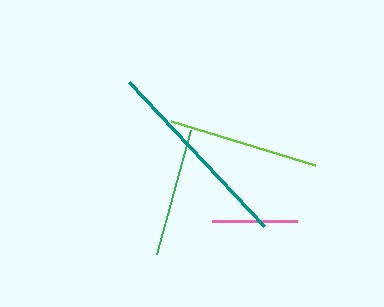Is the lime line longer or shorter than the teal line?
The teal line is longer than the lime line.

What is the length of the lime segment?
The lime segment is approximately 151 pixels long.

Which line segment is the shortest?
The pink line is the shortest at approximately 84 pixels.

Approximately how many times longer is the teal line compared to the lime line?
The teal line is approximately 1.3 times the length of the lime line.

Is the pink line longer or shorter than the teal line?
The teal line is longer than the pink line.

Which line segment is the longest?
The teal line is the longest at approximately 198 pixels.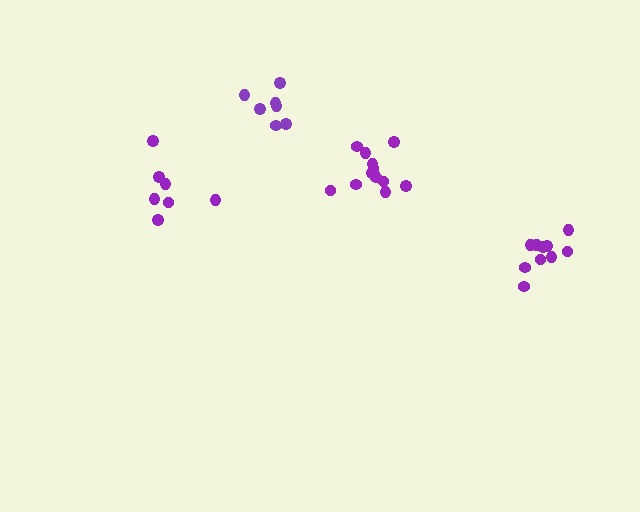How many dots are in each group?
Group 1: 10 dots, Group 2: 7 dots, Group 3: 13 dots, Group 4: 7 dots (37 total).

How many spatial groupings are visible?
There are 4 spatial groupings.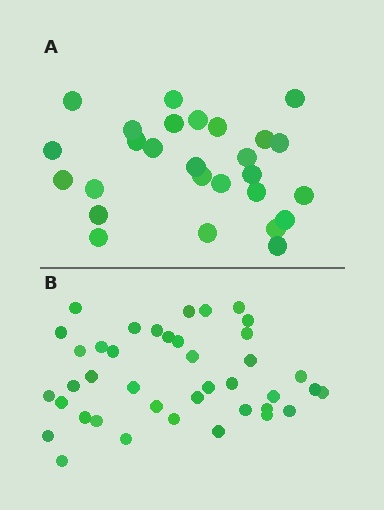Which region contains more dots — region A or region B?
Region B (the bottom region) has more dots.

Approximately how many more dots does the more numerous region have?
Region B has approximately 15 more dots than region A.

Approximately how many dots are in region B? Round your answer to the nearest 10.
About 40 dots.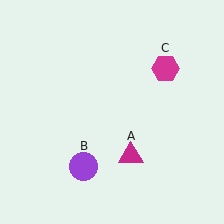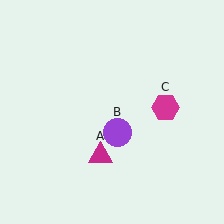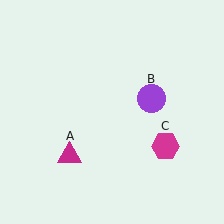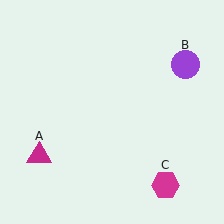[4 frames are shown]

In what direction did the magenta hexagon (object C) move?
The magenta hexagon (object C) moved down.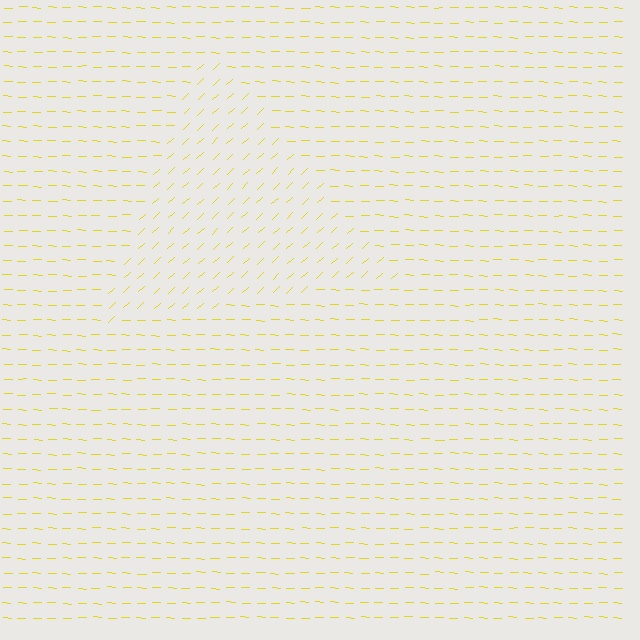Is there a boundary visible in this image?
Yes, there is a texture boundary formed by a change in line orientation.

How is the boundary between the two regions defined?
The boundary is defined purely by a change in line orientation (approximately 45 degrees difference). All lines are the same color and thickness.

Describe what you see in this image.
The image is filled with small yellow line segments. A triangle region in the image has lines oriented differently from the surrounding lines, creating a visible texture boundary.